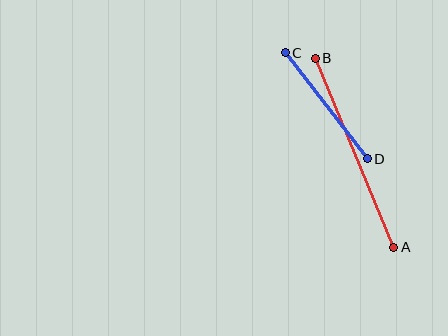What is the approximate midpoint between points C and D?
The midpoint is at approximately (326, 106) pixels.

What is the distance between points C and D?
The distance is approximately 134 pixels.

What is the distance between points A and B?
The distance is approximately 205 pixels.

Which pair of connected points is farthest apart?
Points A and B are farthest apart.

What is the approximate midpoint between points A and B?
The midpoint is at approximately (354, 153) pixels.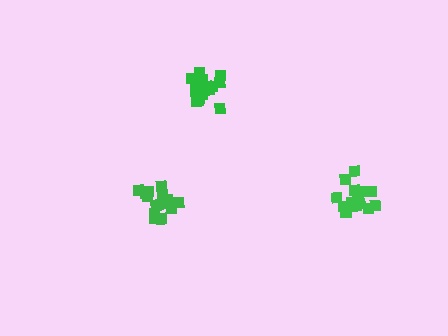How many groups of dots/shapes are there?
There are 3 groups.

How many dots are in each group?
Group 1: 18 dots, Group 2: 21 dots, Group 3: 16 dots (55 total).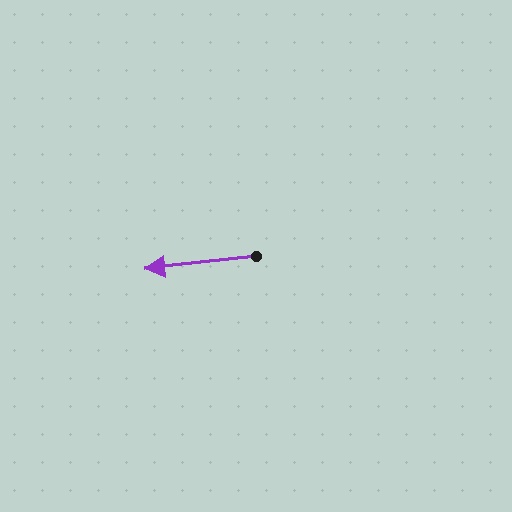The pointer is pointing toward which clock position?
Roughly 9 o'clock.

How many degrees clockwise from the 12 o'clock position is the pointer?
Approximately 264 degrees.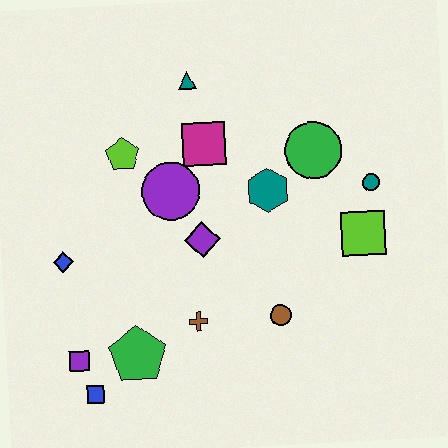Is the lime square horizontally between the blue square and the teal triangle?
No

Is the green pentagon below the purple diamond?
Yes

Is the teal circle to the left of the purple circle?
No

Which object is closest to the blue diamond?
The purple square is closest to the blue diamond.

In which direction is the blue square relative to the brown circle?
The blue square is to the left of the brown circle.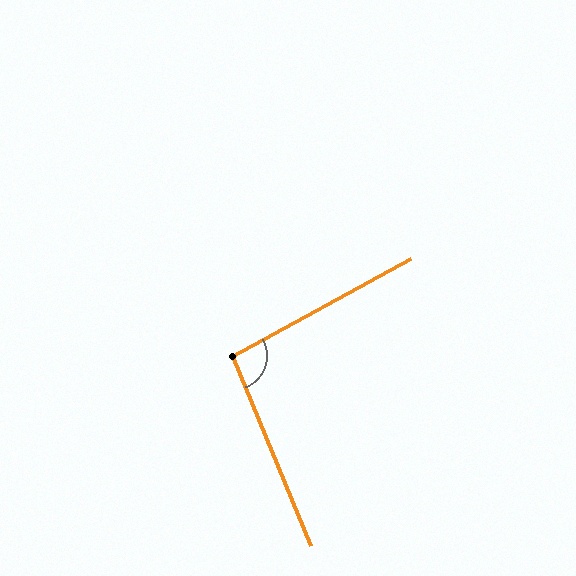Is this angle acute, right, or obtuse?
It is obtuse.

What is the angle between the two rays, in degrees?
Approximately 96 degrees.